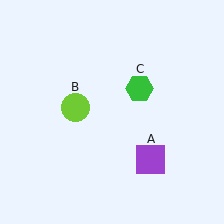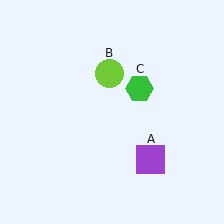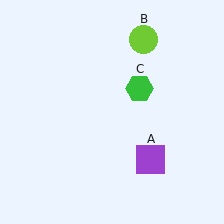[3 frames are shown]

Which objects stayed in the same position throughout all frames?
Purple square (object A) and green hexagon (object C) remained stationary.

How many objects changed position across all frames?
1 object changed position: lime circle (object B).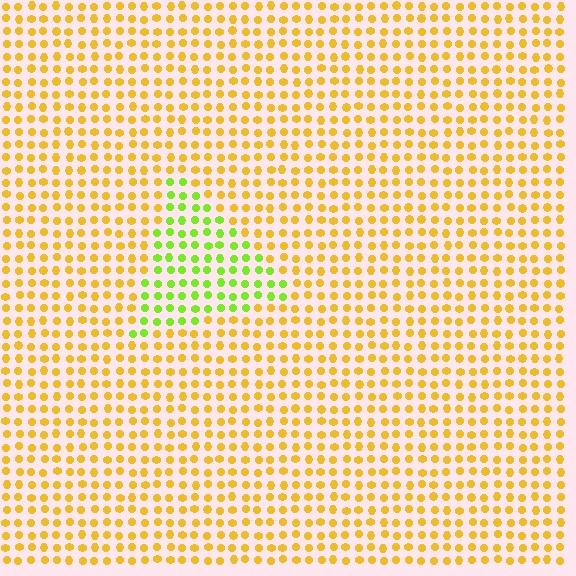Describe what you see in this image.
The image is filled with small yellow elements in a uniform arrangement. A triangle-shaped region is visible where the elements are tinted to a slightly different hue, forming a subtle color boundary.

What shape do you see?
I see a triangle.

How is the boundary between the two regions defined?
The boundary is defined purely by a slight shift in hue (about 50 degrees). Spacing, size, and orientation are identical on both sides.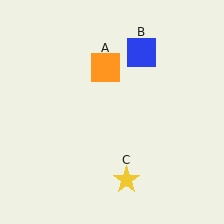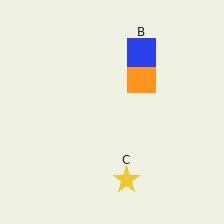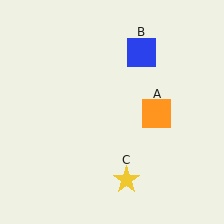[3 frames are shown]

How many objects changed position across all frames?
1 object changed position: orange square (object A).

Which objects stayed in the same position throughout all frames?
Blue square (object B) and yellow star (object C) remained stationary.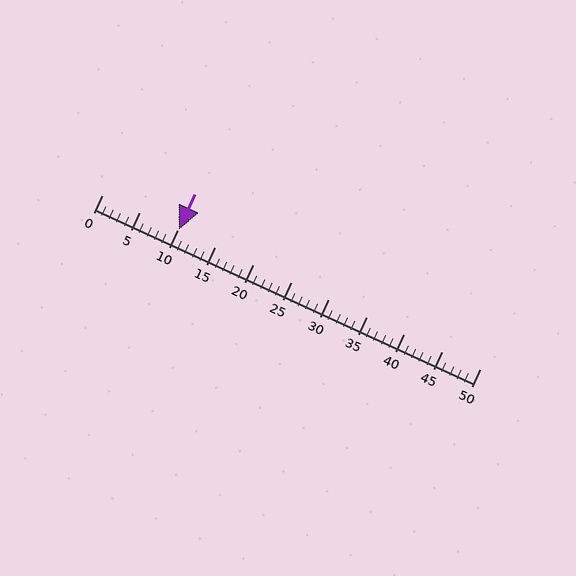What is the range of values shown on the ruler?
The ruler shows values from 0 to 50.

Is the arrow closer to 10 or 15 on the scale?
The arrow is closer to 10.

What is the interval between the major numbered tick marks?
The major tick marks are spaced 5 units apart.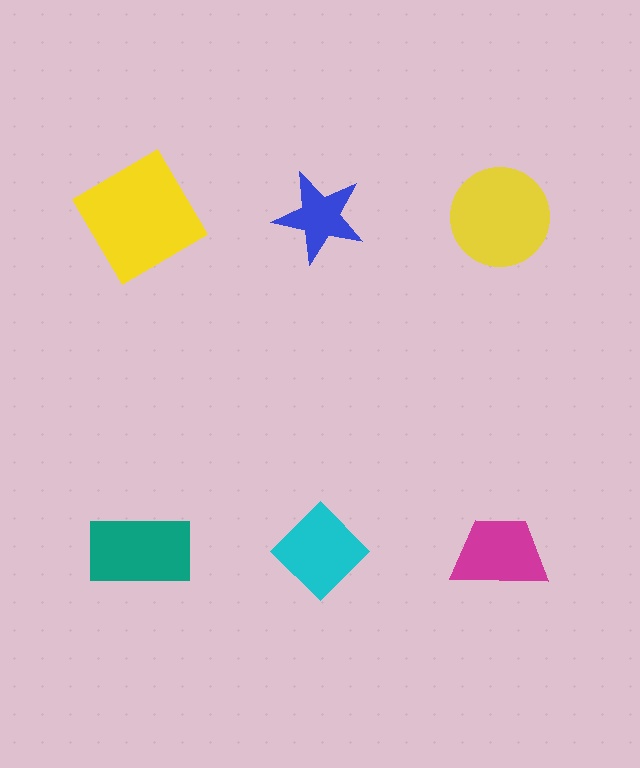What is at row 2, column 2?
A cyan diamond.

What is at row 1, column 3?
A yellow circle.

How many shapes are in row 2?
3 shapes.